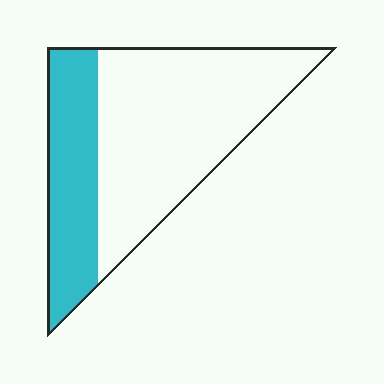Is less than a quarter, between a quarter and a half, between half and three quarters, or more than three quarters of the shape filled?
Between a quarter and a half.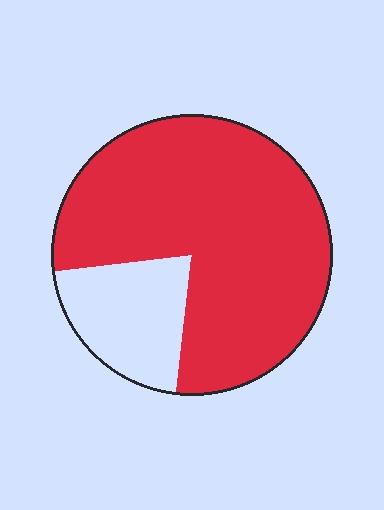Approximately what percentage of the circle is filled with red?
Approximately 80%.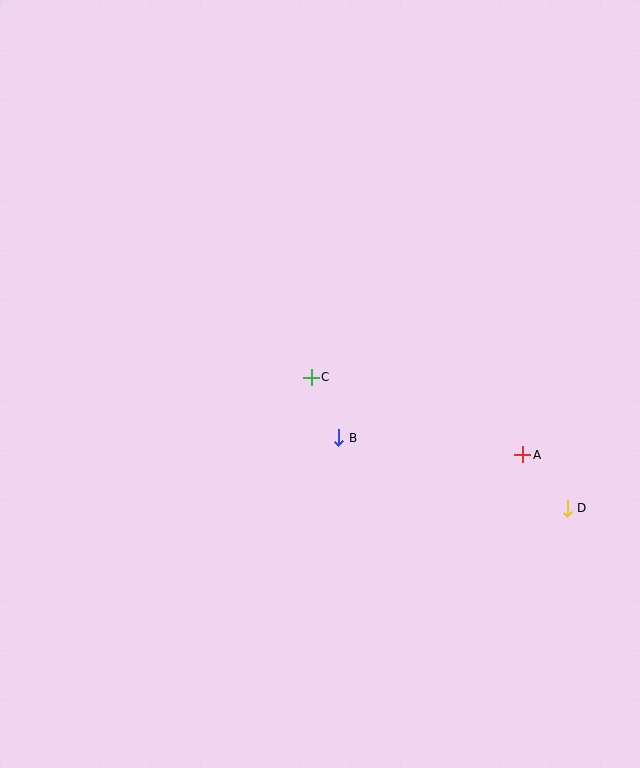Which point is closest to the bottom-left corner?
Point B is closest to the bottom-left corner.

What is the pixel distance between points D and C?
The distance between D and C is 288 pixels.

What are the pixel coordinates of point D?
Point D is at (567, 508).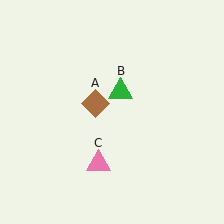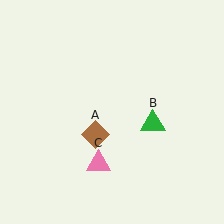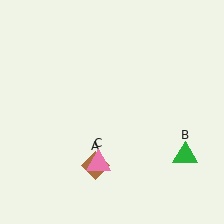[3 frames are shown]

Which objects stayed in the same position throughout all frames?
Pink triangle (object C) remained stationary.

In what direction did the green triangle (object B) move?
The green triangle (object B) moved down and to the right.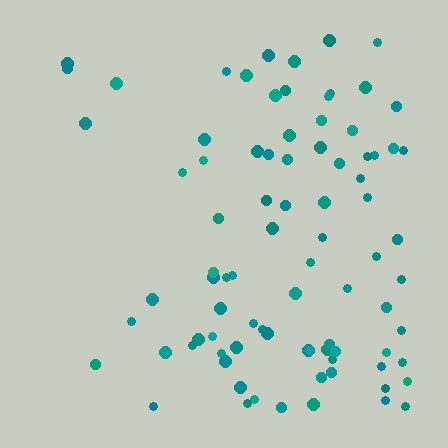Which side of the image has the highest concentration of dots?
The right.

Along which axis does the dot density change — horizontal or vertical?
Horizontal.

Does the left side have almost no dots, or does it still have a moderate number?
Still a moderate number, just noticeably fewer than the right.